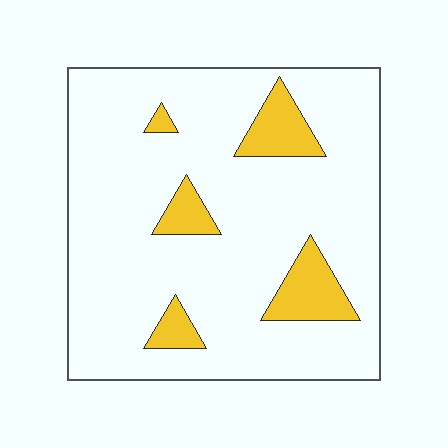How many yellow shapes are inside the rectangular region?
5.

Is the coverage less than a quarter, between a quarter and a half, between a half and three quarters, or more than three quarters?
Less than a quarter.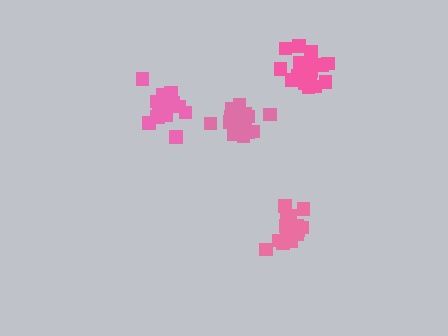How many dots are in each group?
Group 1: 20 dots, Group 2: 20 dots, Group 3: 18 dots, Group 4: 17 dots (75 total).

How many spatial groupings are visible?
There are 4 spatial groupings.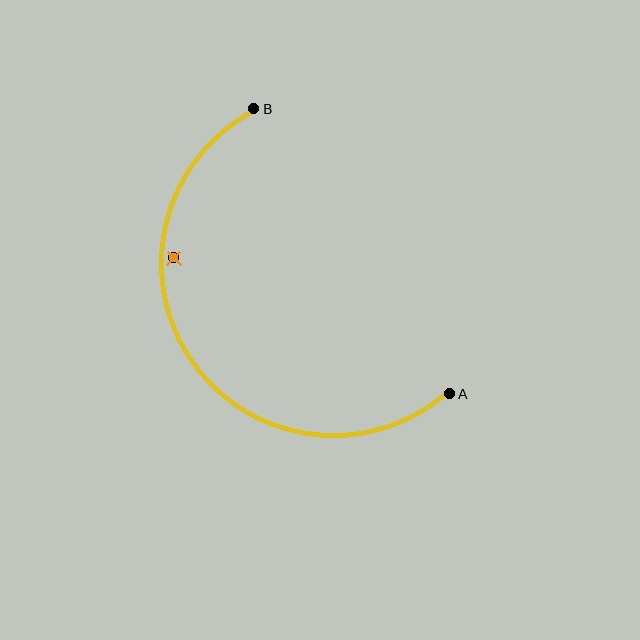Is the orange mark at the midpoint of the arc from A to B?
No — the orange mark does not lie on the arc at all. It sits slightly inside the curve.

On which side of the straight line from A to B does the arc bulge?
The arc bulges below and to the left of the straight line connecting A and B.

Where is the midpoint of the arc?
The arc midpoint is the point on the curve farthest from the straight line joining A and B. It sits below and to the left of that line.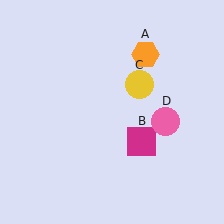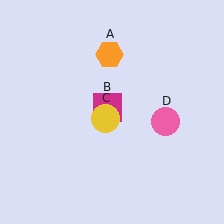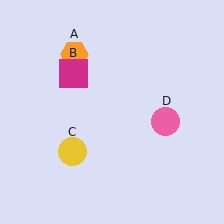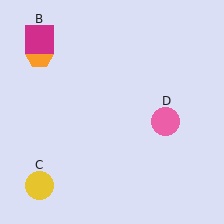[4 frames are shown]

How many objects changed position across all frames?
3 objects changed position: orange hexagon (object A), magenta square (object B), yellow circle (object C).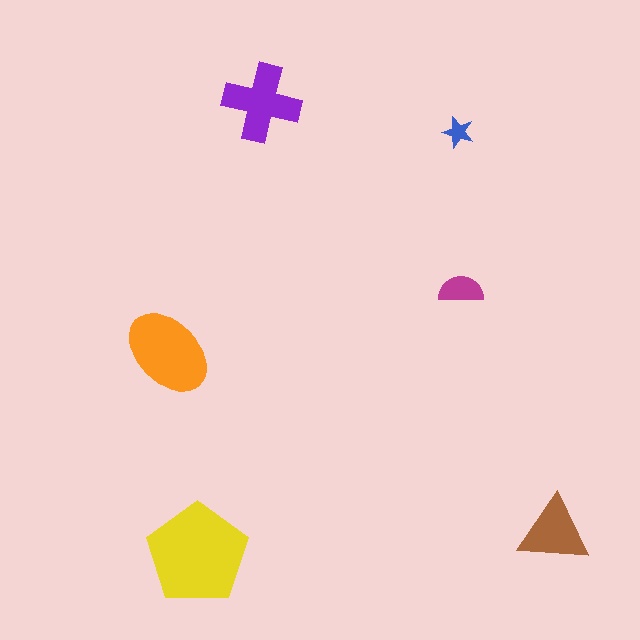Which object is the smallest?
The blue star.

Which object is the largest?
The yellow pentagon.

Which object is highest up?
The purple cross is topmost.